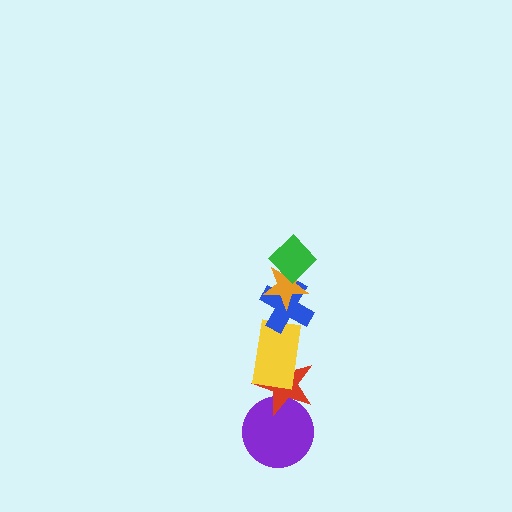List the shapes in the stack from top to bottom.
From top to bottom: the green diamond, the orange star, the blue cross, the yellow rectangle, the red star, the purple circle.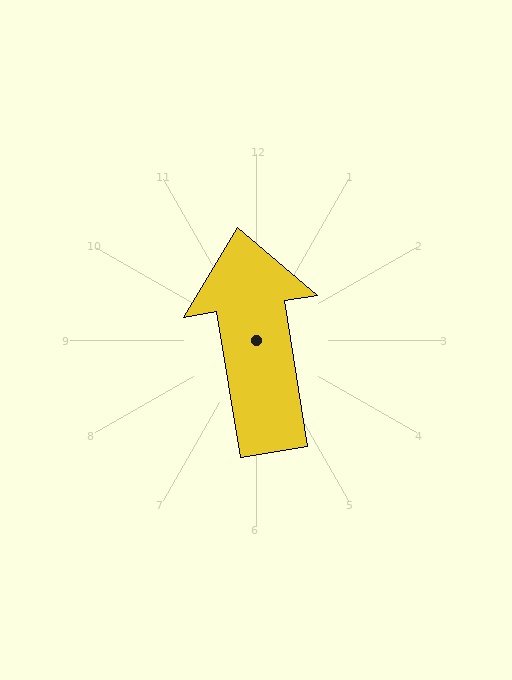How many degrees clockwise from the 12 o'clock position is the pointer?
Approximately 351 degrees.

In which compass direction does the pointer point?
North.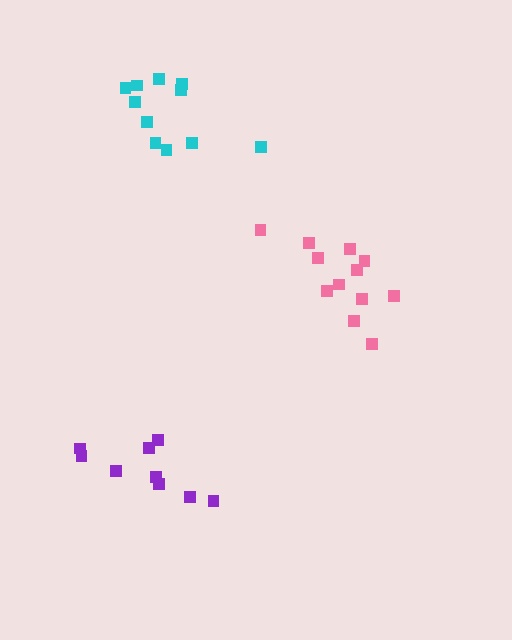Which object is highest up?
The cyan cluster is topmost.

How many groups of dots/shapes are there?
There are 3 groups.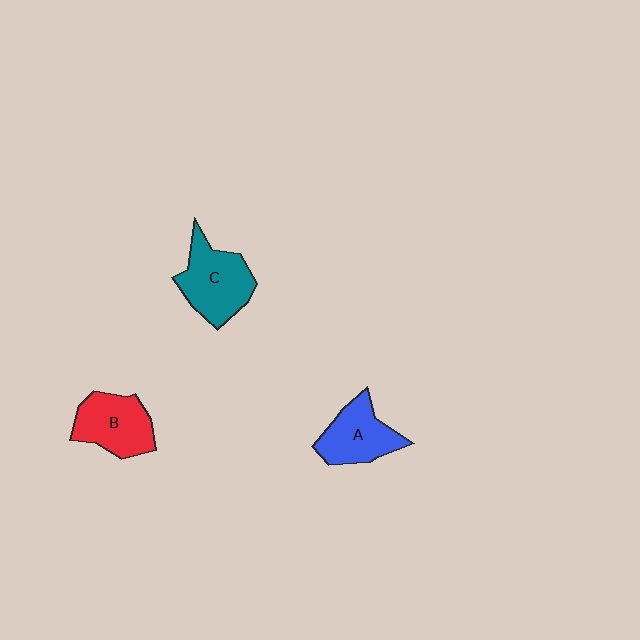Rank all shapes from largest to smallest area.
From largest to smallest: C (teal), B (red), A (blue).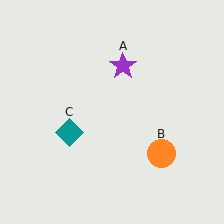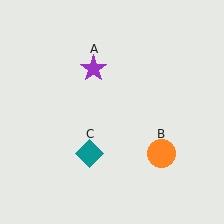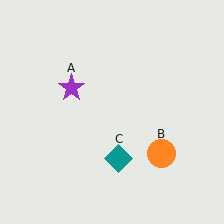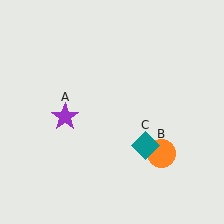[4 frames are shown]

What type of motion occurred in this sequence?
The purple star (object A), teal diamond (object C) rotated counterclockwise around the center of the scene.